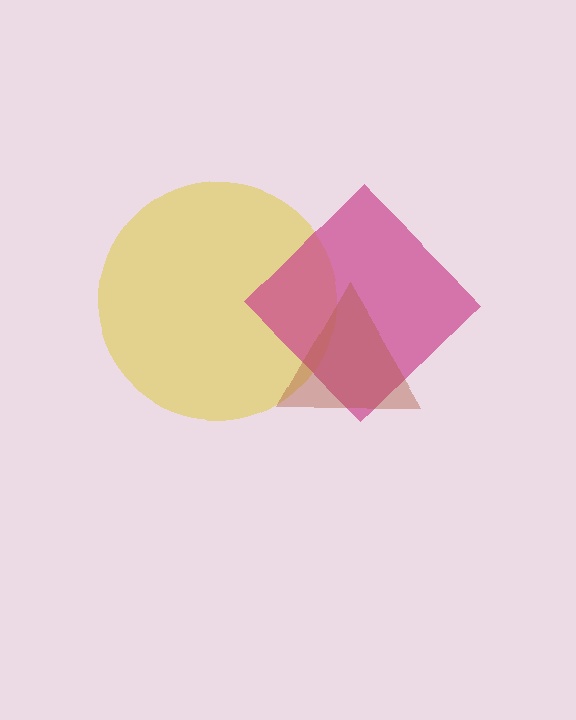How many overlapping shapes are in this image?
There are 3 overlapping shapes in the image.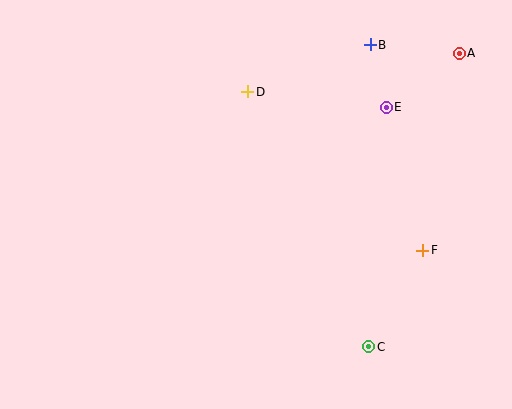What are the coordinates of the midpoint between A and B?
The midpoint between A and B is at (415, 49).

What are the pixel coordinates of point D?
Point D is at (248, 92).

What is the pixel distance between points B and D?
The distance between B and D is 131 pixels.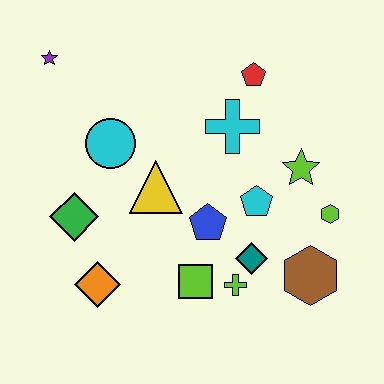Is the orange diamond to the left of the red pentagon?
Yes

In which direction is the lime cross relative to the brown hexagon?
The lime cross is to the left of the brown hexagon.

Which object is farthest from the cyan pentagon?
The purple star is farthest from the cyan pentagon.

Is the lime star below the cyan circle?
Yes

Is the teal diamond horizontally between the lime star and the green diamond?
Yes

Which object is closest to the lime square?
The lime cross is closest to the lime square.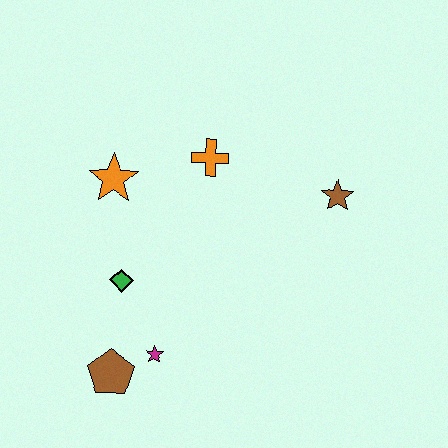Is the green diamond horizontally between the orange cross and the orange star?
Yes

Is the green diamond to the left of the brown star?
Yes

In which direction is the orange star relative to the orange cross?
The orange star is to the left of the orange cross.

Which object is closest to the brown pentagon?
The magenta star is closest to the brown pentagon.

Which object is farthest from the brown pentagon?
The brown star is farthest from the brown pentagon.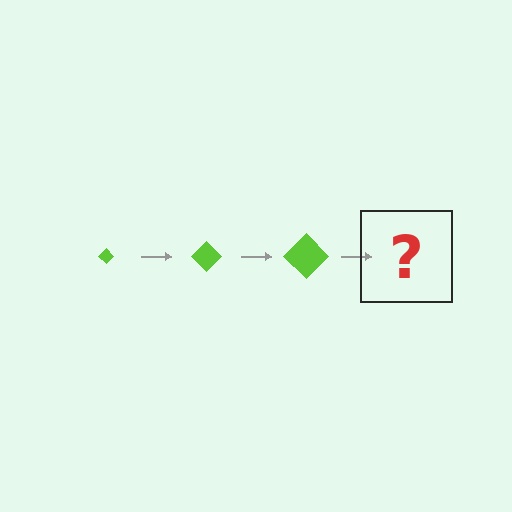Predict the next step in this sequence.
The next step is a lime diamond, larger than the previous one.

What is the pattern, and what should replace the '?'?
The pattern is that the diamond gets progressively larger each step. The '?' should be a lime diamond, larger than the previous one.